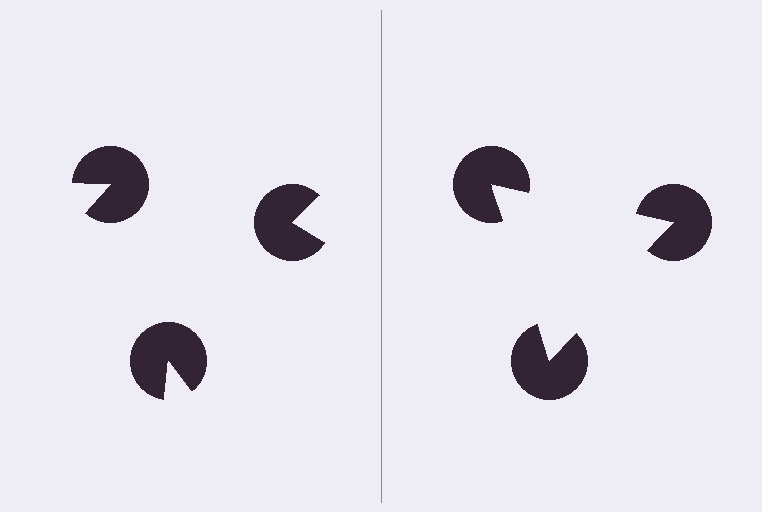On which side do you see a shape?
An illusory triangle appears on the right side. On the left side the wedge cuts are rotated, so no coherent shape forms.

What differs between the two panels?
The pac-man discs are positioned identically on both sides; only the wedge orientations differ. On the right they align to a triangle; on the left they are misaligned.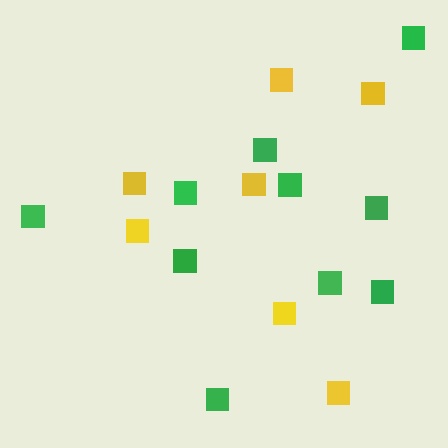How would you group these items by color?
There are 2 groups: one group of yellow squares (7) and one group of green squares (10).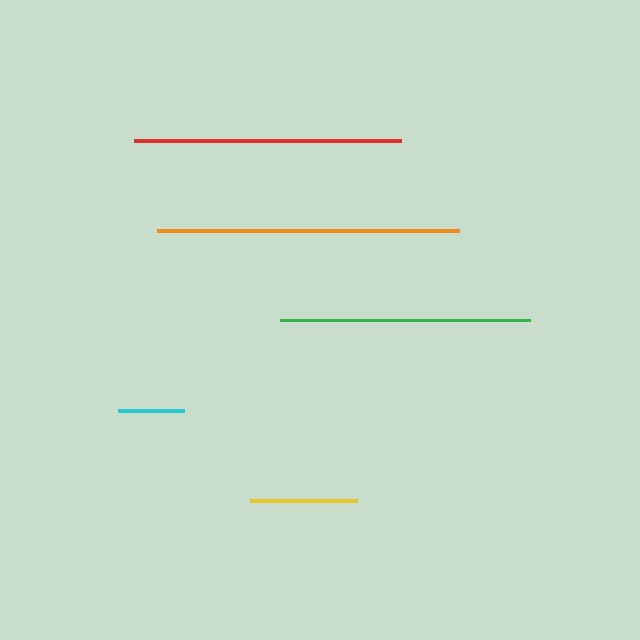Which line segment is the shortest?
The cyan line is the shortest at approximately 66 pixels.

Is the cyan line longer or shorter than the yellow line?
The yellow line is longer than the cyan line.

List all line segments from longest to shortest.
From longest to shortest: orange, red, green, yellow, cyan.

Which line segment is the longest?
The orange line is the longest at approximately 302 pixels.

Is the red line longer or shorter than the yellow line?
The red line is longer than the yellow line.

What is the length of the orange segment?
The orange segment is approximately 302 pixels long.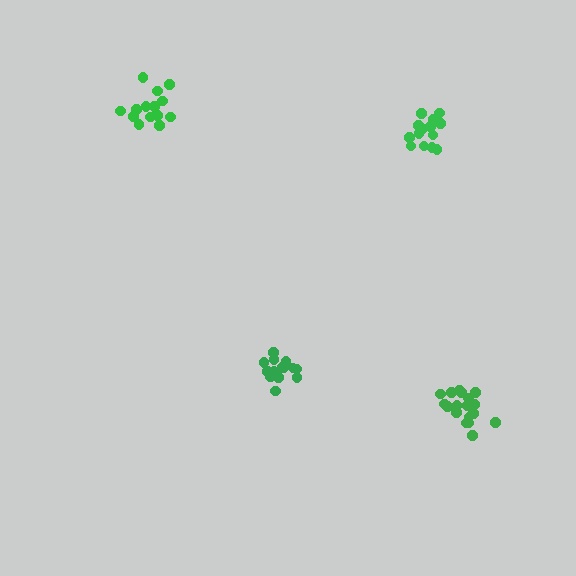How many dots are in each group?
Group 1: 19 dots, Group 2: 14 dots, Group 3: 15 dots, Group 4: 14 dots (62 total).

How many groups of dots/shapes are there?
There are 4 groups.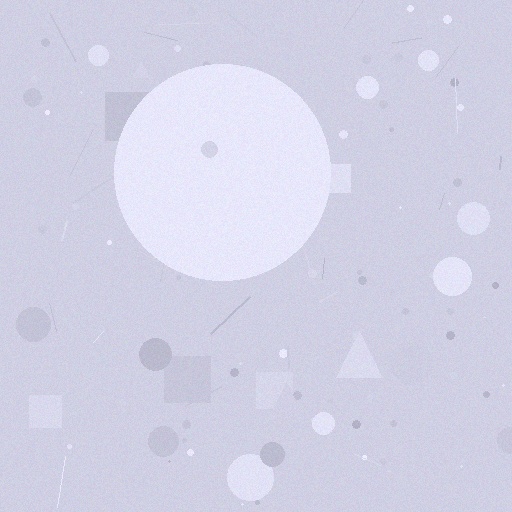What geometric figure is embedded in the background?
A circle is embedded in the background.